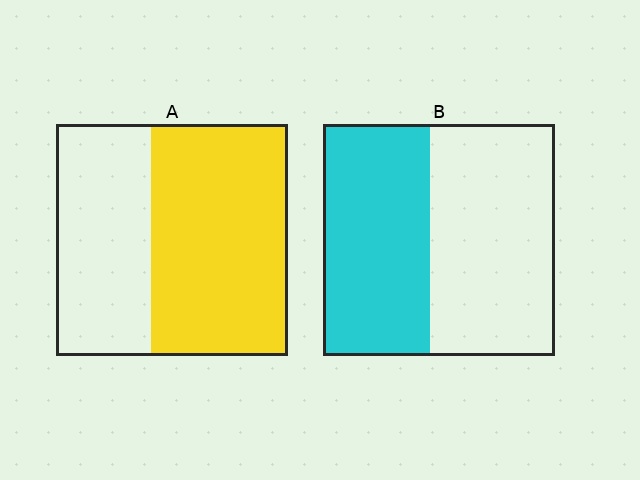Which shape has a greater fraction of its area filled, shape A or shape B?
Shape A.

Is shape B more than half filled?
Roughly half.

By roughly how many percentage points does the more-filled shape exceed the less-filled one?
By roughly 15 percentage points (A over B).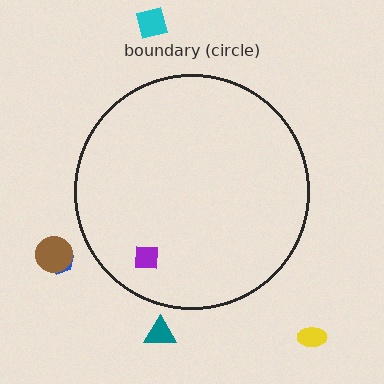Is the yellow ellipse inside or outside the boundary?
Outside.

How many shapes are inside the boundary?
1 inside, 5 outside.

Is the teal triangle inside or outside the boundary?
Outside.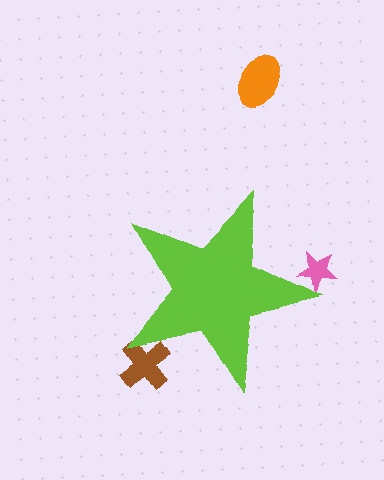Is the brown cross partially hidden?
Yes, the brown cross is partially hidden behind the lime star.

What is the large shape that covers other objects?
A lime star.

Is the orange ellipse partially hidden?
No, the orange ellipse is fully visible.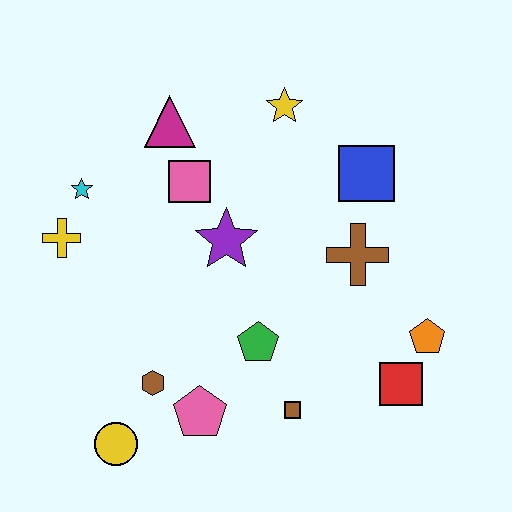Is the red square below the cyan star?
Yes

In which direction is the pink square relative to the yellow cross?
The pink square is to the right of the yellow cross.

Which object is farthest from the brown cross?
The yellow circle is farthest from the brown cross.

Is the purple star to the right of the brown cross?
No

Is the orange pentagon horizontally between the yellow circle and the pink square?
No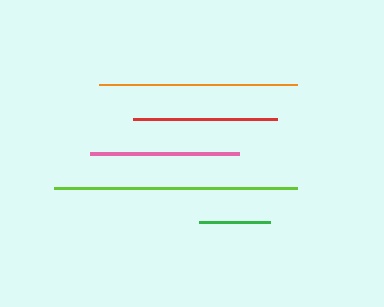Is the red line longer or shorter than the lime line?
The lime line is longer than the red line.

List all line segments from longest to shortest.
From longest to shortest: lime, orange, pink, red, green.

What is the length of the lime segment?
The lime segment is approximately 243 pixels long.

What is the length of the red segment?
The red segment is approximately 143 pixels long.